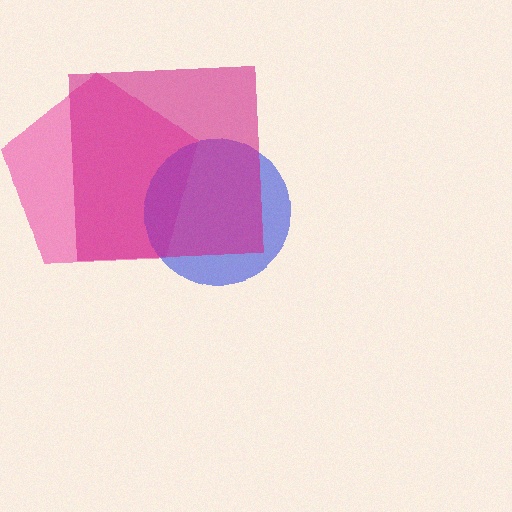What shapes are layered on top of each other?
The layered shapes are: a pink pentagon, a blue circle, a magenta square.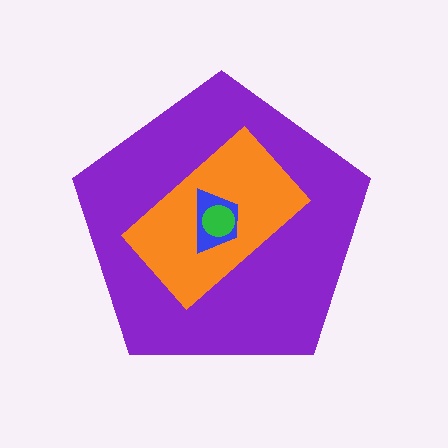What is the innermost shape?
The green circle.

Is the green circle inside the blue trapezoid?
Yes.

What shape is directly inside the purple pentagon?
The orange rectangle.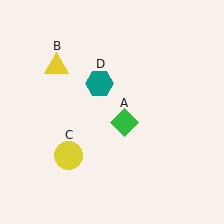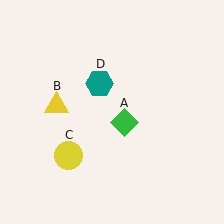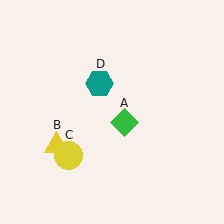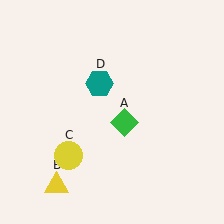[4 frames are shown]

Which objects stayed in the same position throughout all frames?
Green diamond (object A) and yellow circle (object C) and teal hexagon (object D) remained stationary.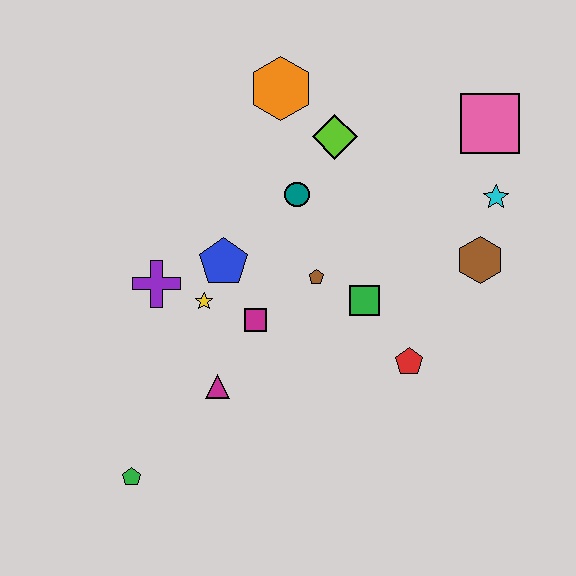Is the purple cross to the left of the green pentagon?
No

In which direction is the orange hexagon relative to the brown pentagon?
The orange hexagon is above the brown pentagon.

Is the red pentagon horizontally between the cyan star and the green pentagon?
Yes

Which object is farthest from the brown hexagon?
The green pentagon is farthest from the brown hexagon.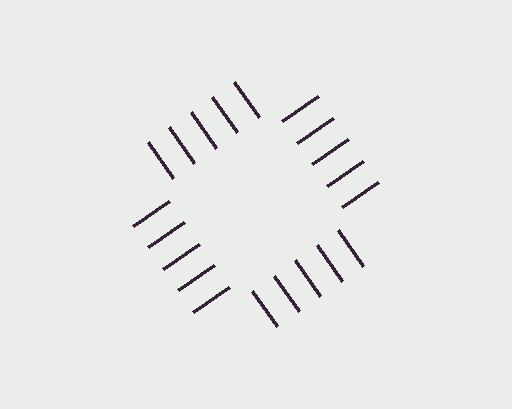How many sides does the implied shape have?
4 sides — the line-ends trace a square.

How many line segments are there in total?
20 — 5 along each of the 4 edges.